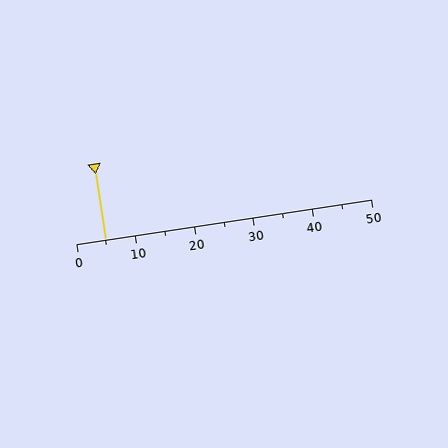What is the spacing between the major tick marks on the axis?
The major ticks are spaced 10 apart.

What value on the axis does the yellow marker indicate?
The marker indicates approximately 5.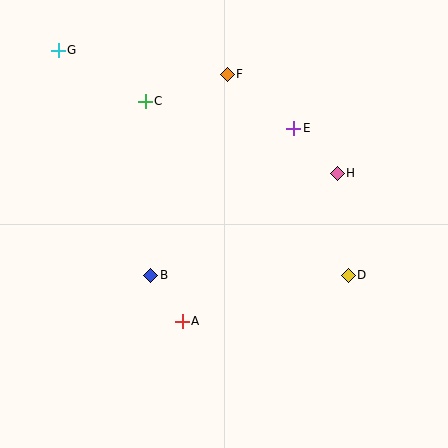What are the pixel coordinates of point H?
Point H is at (337, 173).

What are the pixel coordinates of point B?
Point B is at (151, 275).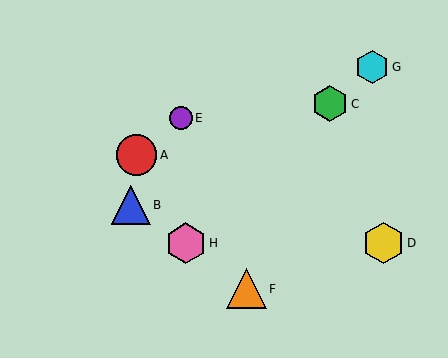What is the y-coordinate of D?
Object D is at y≈243.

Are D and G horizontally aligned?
No, D is at y≈243 and G is at y≈67.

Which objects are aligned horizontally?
Objects D, H are aligned horizontally.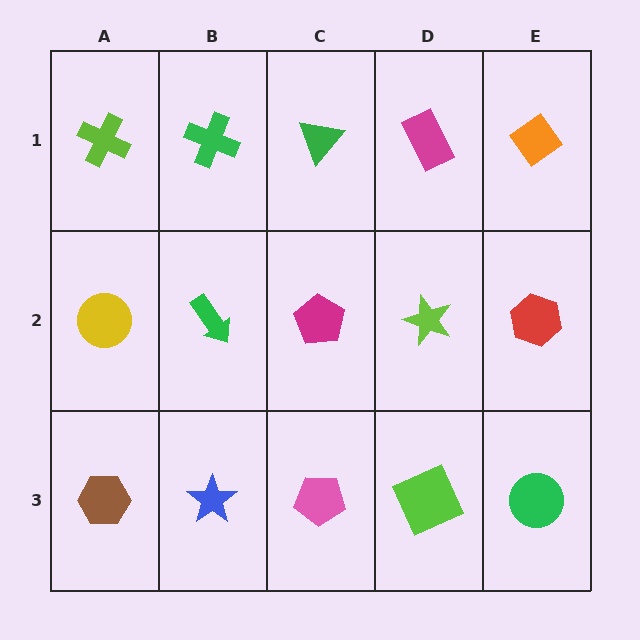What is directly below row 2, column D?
A lime square.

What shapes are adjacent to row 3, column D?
A lime star (row 2, column D), a pink pentagon (row 3, column C), a green circle (row 3, column E).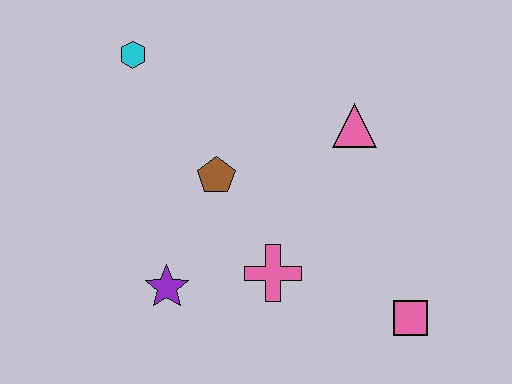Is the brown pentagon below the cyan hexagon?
Yes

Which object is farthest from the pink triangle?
The purple star is farthest from the pink triangle.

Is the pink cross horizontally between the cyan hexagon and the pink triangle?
Yes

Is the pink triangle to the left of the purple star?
No